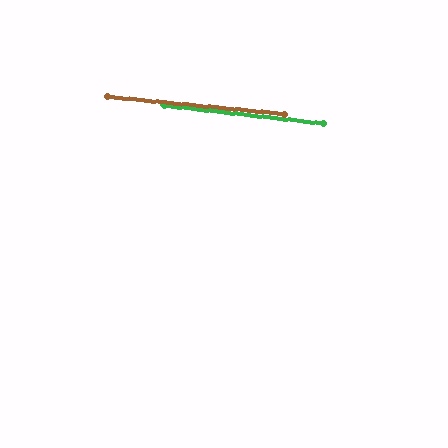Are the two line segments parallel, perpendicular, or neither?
Parallel — their directions differ by only 0.7°.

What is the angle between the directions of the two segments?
Approximately 1 degree.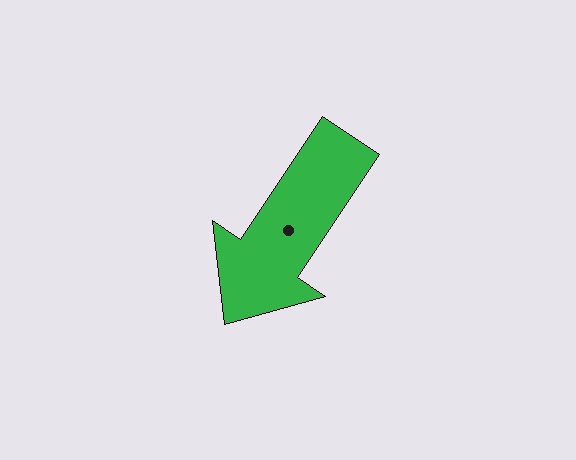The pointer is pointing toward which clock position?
Roughly 7 o'clock.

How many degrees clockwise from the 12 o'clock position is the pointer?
Approximately 214 degrees.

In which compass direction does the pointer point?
Southwest.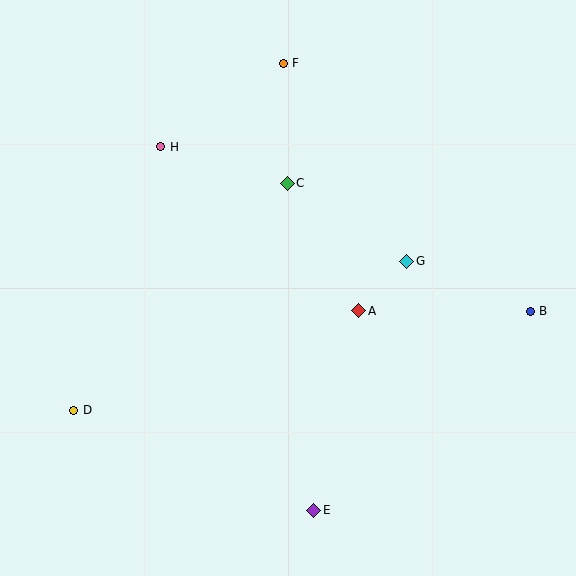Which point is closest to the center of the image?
Point A at (359, 311) is closest to the center.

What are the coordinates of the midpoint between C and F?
The midpoint between C and F is at (285, 123).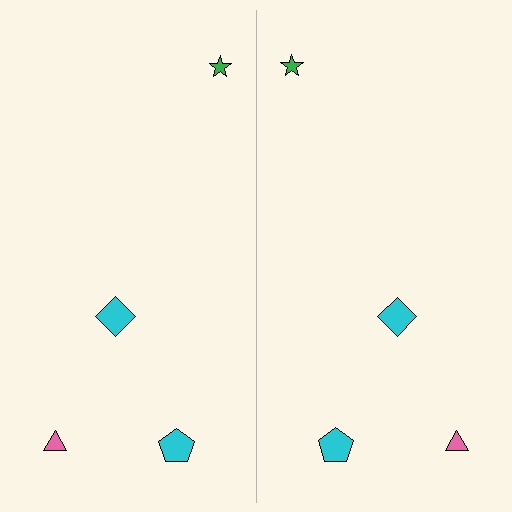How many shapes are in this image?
There are 8 shapes in this image.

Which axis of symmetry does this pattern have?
The pattern has a vertical axis of symmetry running through the center of the image.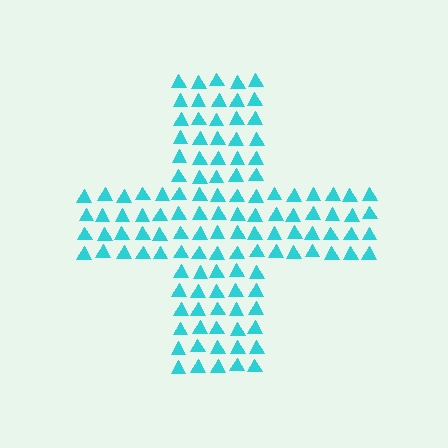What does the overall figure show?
The overall figure shows a cross.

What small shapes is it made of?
It is made of small triangles.